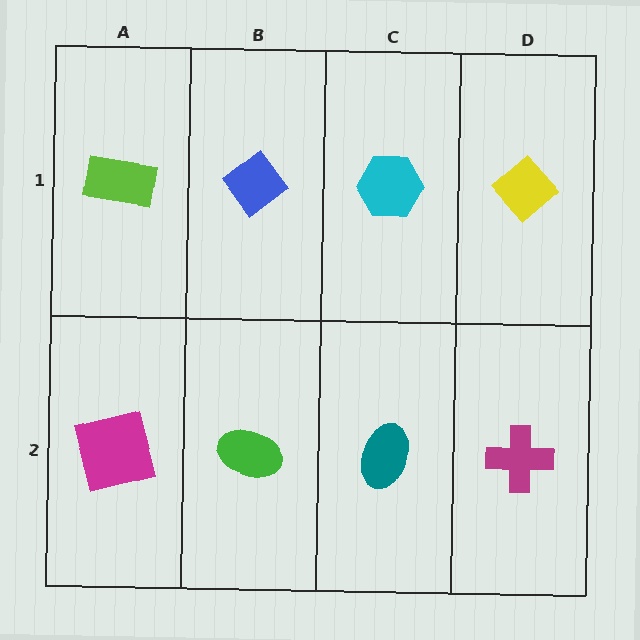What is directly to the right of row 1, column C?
A yellow diamond.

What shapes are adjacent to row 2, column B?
A blue diamond (row 1, column B), a magenta square (row 2, column A), a teal ellipse (row 2, column C).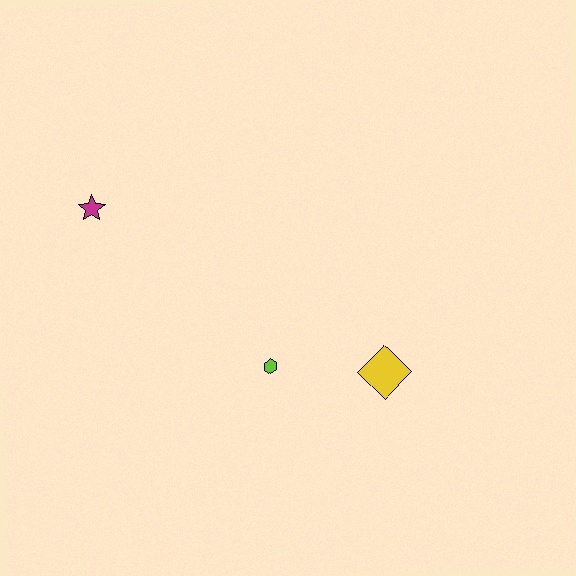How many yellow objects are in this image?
There is 1 yellow object.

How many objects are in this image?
There are 3 objects.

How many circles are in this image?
There are no circles.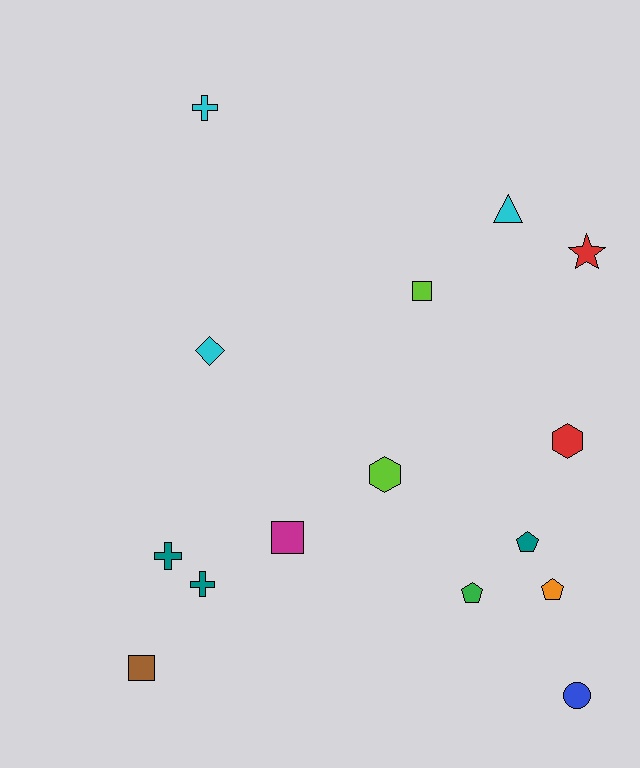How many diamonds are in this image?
There is 1 diamond.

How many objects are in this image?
There are 15 objects.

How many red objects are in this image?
There are 2 red objects.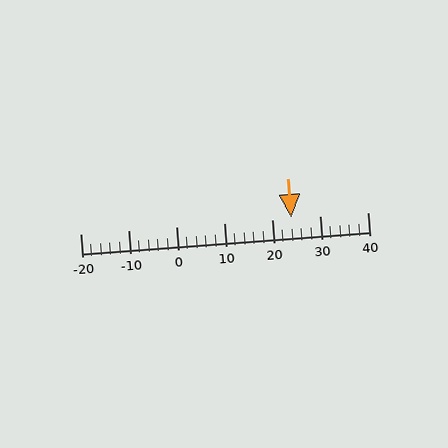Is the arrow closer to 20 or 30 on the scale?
The arrow is closer to 20.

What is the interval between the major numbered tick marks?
The major tick marks are spaced 10 units apart.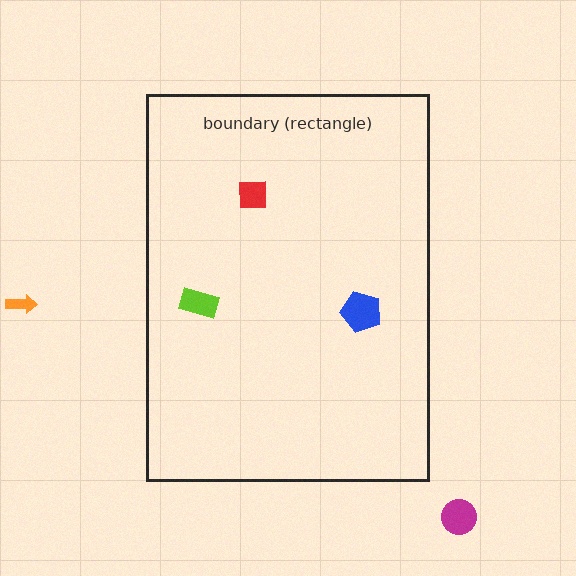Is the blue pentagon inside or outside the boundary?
Inside.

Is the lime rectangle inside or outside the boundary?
Inside.